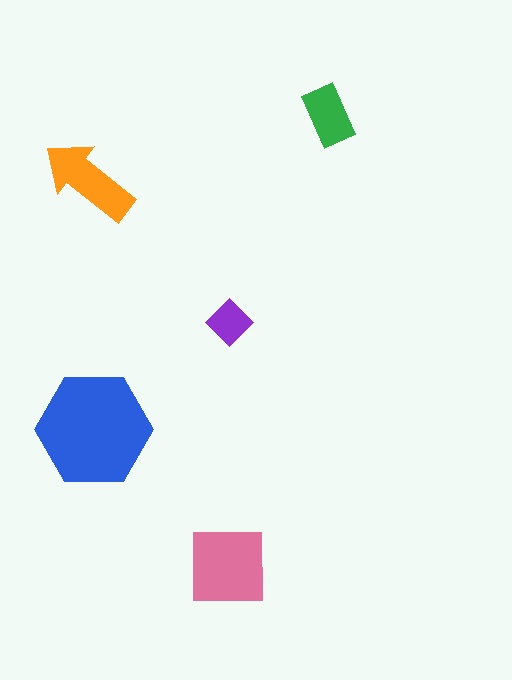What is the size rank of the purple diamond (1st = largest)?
5th.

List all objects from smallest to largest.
The purple diamond, the green rectangle, the orange arrow, the pink square, the blue hexagon.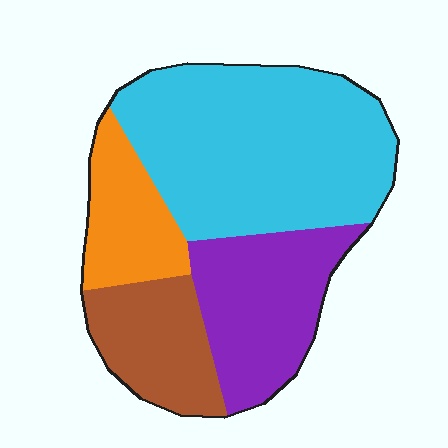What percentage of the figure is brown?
Brown takes up less than a sixth of the figure.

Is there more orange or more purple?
Purple.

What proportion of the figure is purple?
Purple takes up about one quarter (1/4) of the figure.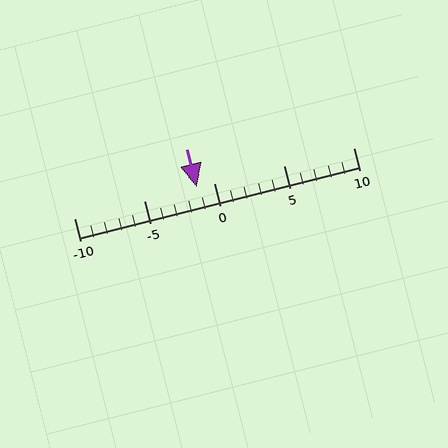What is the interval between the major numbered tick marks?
The major tick marks are spaced 5 units apart.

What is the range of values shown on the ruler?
The ruler shows values from -10 to 10.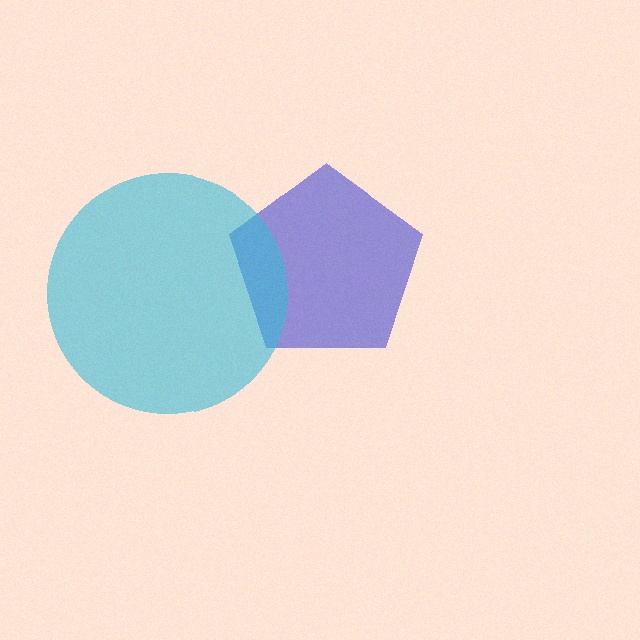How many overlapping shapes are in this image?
There are 2 overlapping shapes in the image.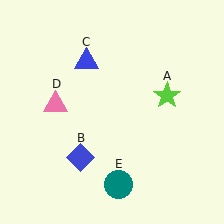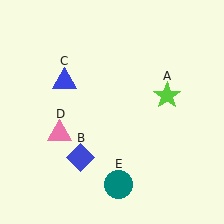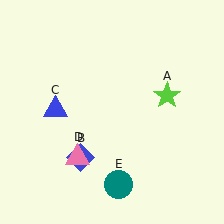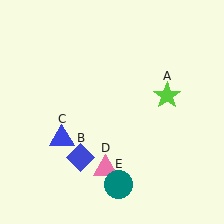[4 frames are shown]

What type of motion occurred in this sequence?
The blue triangle (object C), pink triangle (object D) rotated counterclockwise around the center of the scene.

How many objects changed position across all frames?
2 objects changed position: blue triangle (object C), pink triangle (object D).